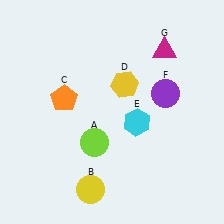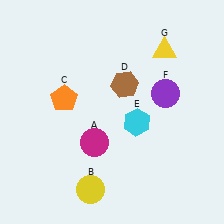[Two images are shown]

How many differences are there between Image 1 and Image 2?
There are 3 differences between the two images.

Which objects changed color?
A changed from lime to magenta. D changed from yellow to brown. G changed from magenta to yellow.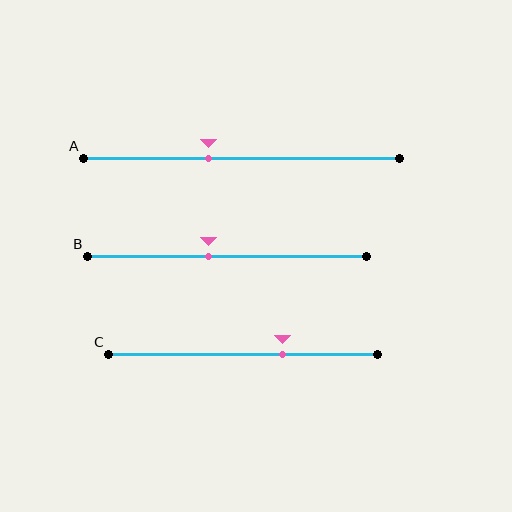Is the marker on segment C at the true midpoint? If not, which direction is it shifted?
No, the marker on segment C is shifted to the right by about 15% of the segment length.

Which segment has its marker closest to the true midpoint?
Segment B has its marker closest to the true midpoint.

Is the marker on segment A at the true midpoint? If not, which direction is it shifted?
No, the marker on segment A is shifted to the left by about 10% of the segment length.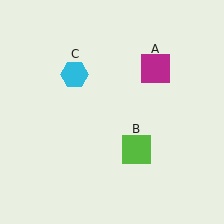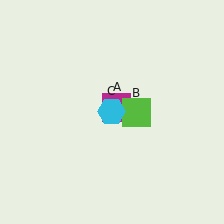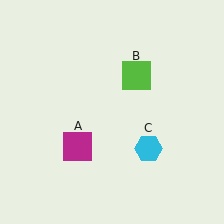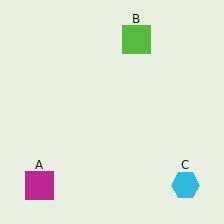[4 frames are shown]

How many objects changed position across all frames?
3 objects changed position: magenta square (object A), lime square (object B), cyan hexagon (object C).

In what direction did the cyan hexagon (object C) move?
The cyan hexagon (object C) moved down and to the right.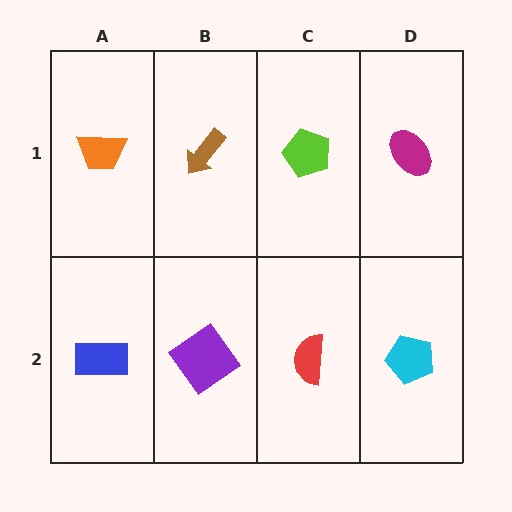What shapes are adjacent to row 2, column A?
An orange trapezoid (row 1, column A), a purple diamond (row 2, column B).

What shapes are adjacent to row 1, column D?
A cyan pentagon (row 2, column D), a lime pentagon (row 1, column C).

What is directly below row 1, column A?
A blue rectangle.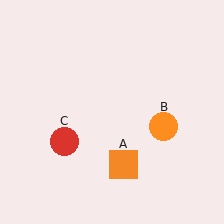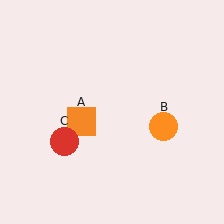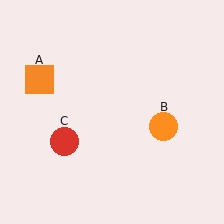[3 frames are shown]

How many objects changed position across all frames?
1 object changed position: orange square (object A).